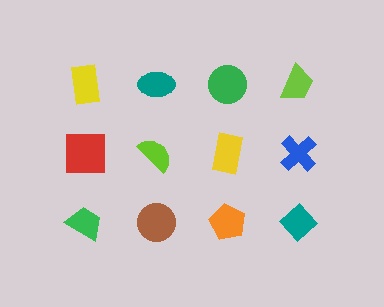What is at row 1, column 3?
A green circle.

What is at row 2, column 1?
A red square.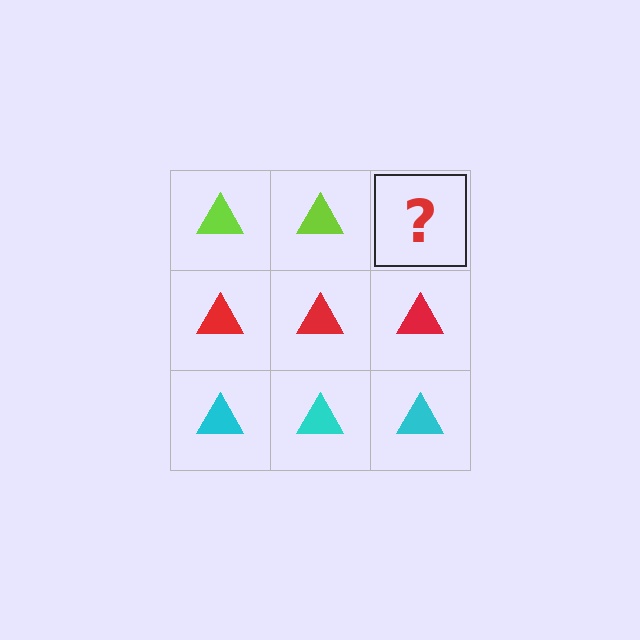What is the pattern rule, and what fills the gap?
The rule is that each row has a consistent color. The gap should be filled with a lime triangle.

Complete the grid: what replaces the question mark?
The question mark should be replaced with a lime triangle.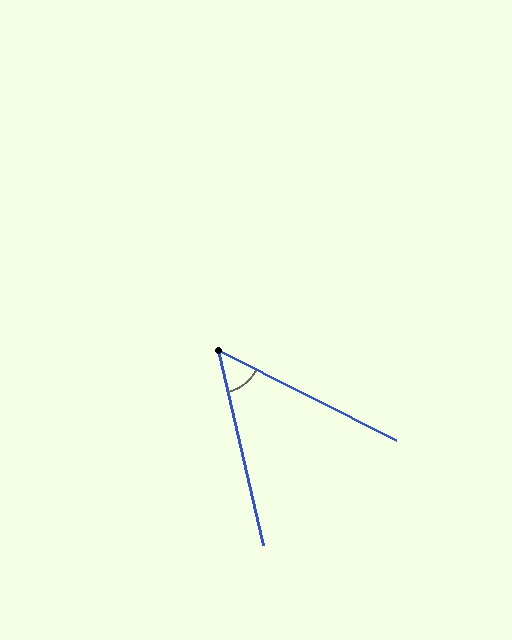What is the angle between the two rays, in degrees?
Approximately 50 degrees.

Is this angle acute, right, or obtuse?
It is acute.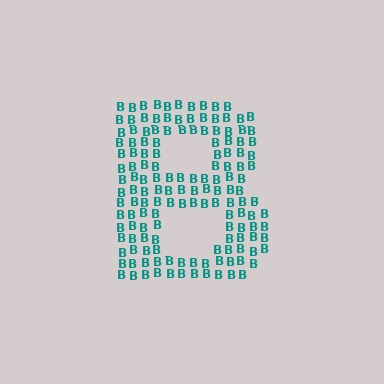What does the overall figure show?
The overall figure shows the letter B.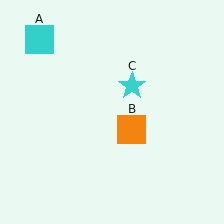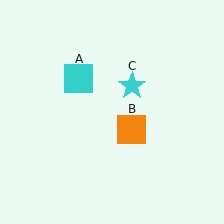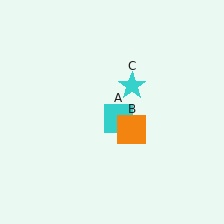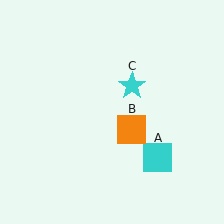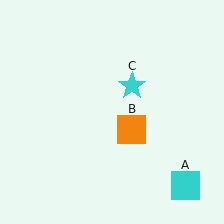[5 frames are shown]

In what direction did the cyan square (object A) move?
The cyan square (object A) moved down and to the right.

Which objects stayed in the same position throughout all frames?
Orange square (object B) and cyan star (object C) remained stationary.